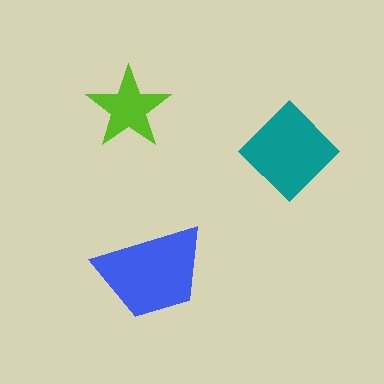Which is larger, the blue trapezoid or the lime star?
The blue trapezoid.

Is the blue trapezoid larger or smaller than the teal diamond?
Larger.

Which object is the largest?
The blue trapezoid.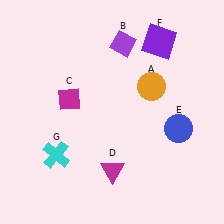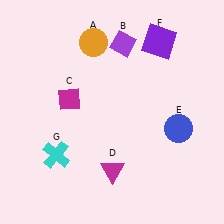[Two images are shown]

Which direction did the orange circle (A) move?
The orange circle (A) moved left.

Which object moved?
The orange circle (A) moved left.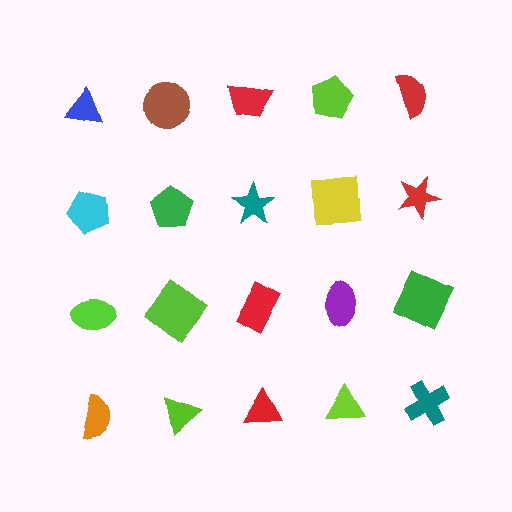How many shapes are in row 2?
5 shapes.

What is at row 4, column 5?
A teal cross.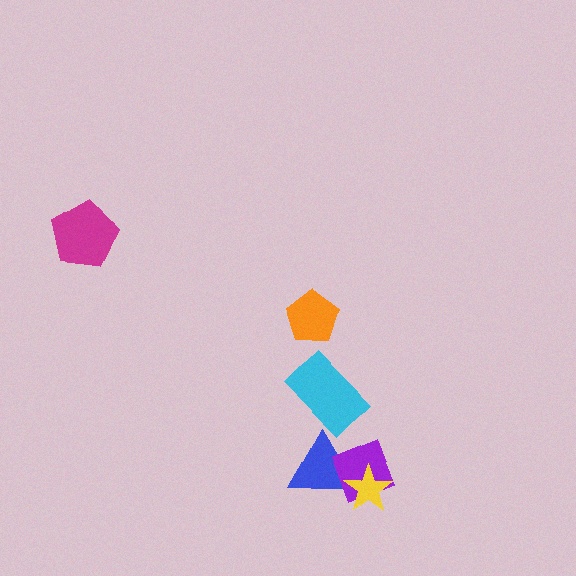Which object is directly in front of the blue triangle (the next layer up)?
The purple diamond is directly in front of the blue triangle.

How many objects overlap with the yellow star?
2 objects overlap with the yellow star.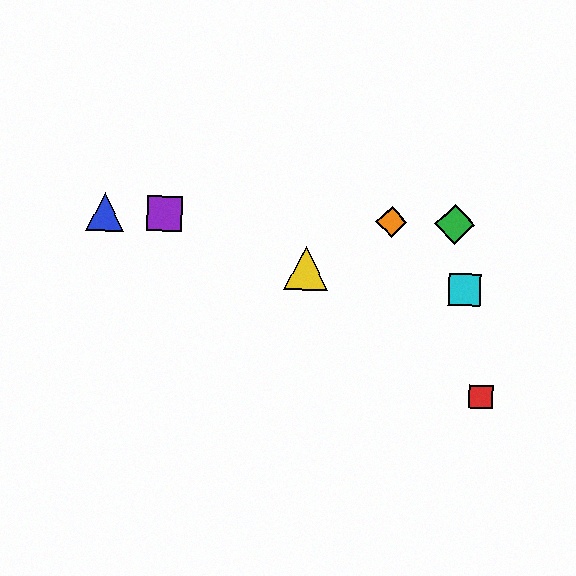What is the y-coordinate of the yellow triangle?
The yellow triangle is at y≈269.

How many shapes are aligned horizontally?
4 shapes (the blue triangle, the green diamond, the purple square, the orange diamond) are aligned horizontally.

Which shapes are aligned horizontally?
The blue triangle, the green diamond, the purple square, the orange diamond are aligned horizontally.